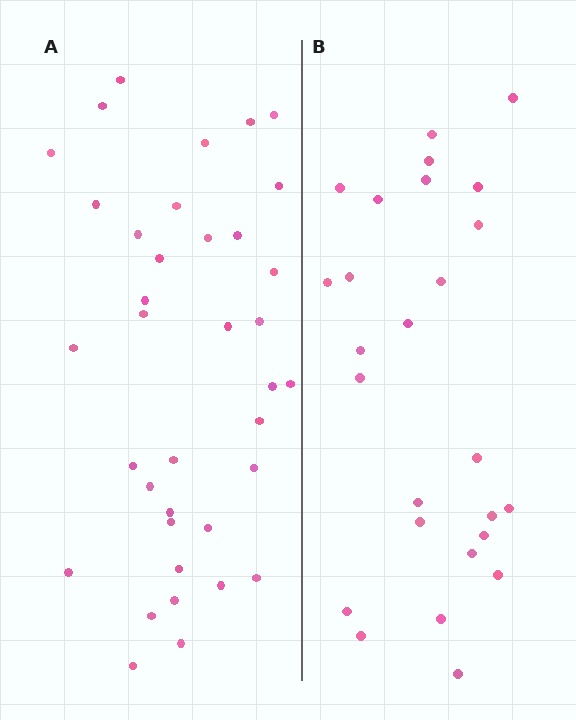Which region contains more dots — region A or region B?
Region A (the left region) has more dots.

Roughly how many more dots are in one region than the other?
Region A has roughly 12 or so more dots than region B.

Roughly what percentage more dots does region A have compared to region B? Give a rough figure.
About 40% more.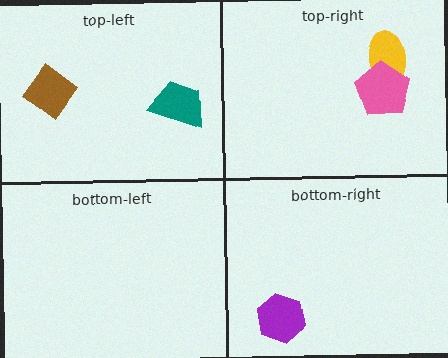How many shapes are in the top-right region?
2.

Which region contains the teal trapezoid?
The top-left region.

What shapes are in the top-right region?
The yellow ellipse, the pink pentagon.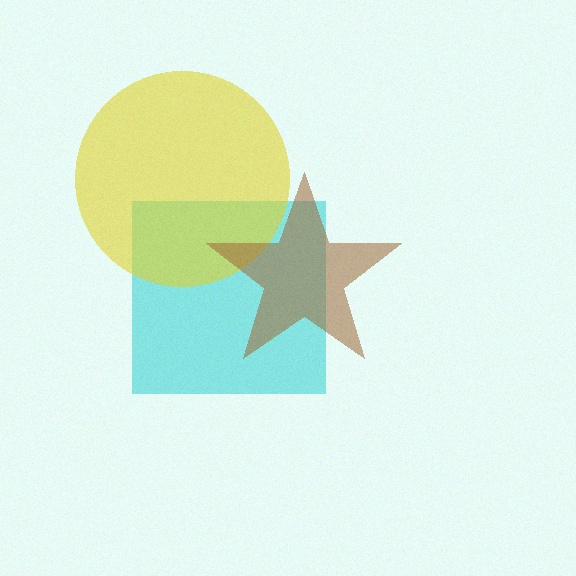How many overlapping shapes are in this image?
There are 3 overlapping shapes in the image.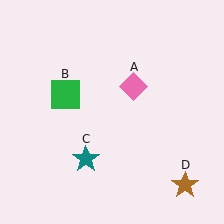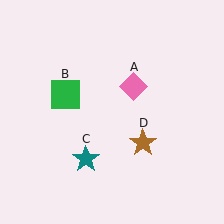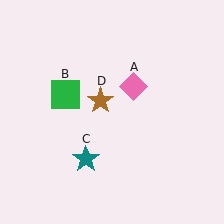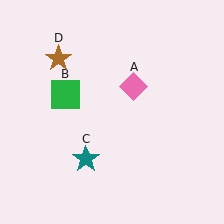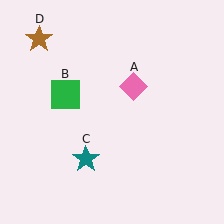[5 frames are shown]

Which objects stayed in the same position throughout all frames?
Pink diamond (object A) and green square (object B) and teal star (object C) remained stationary.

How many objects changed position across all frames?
1 object changed position: brown star (object D).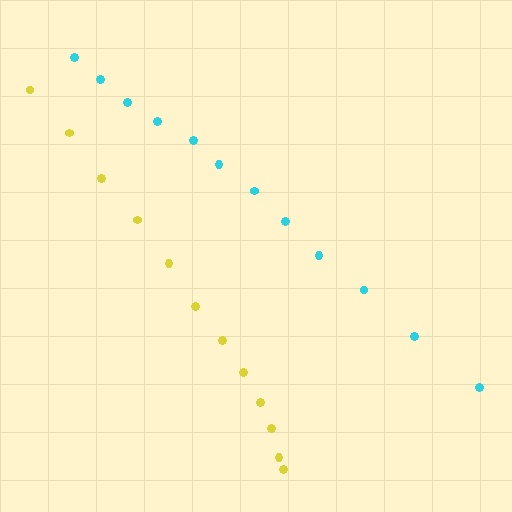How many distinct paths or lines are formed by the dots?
There are 2 distinct paths.